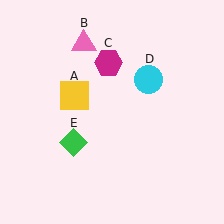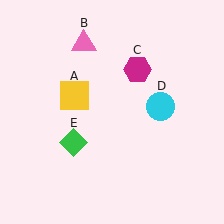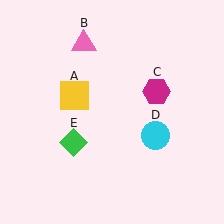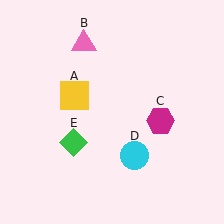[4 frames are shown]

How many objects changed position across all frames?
2 objects changed position: magenta hexagon (object C), cyan circle (object D).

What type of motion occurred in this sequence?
The magenta hexagon (object C), cyan circle (object D) rotated clockwise around the center of the scene.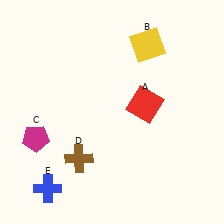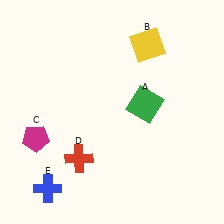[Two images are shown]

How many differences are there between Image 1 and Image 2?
There are 2 differences between the two images.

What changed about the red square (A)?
In Image 1, A is red. In Image 2, it changed to green.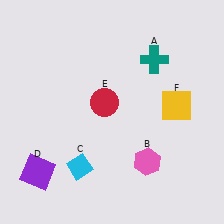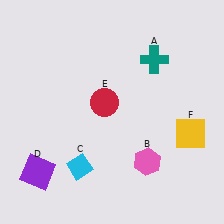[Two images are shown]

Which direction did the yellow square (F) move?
The yellow square (F) moved down.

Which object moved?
The yellow square (F) moved down.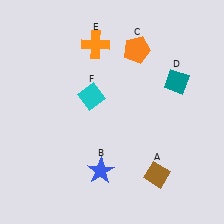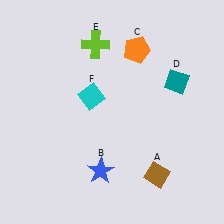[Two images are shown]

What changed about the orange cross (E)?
In Image 1, E is orange. In Image 2, it changed to lime.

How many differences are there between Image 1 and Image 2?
There is 1 difference between the two images.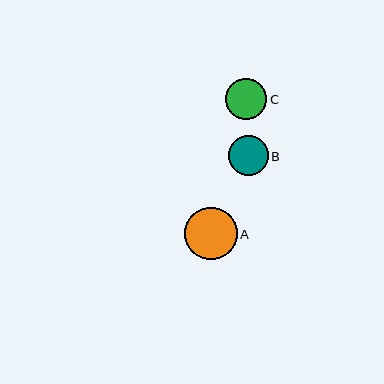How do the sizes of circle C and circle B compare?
Circle C and circle B are approximately the same size.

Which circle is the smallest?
Circle B is the smallest with a size of approximately 40 pixels.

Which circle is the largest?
Circle A is the largest with a size of approximately 52 pixels.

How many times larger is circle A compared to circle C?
Circle A is approximately 1.3 times the size of circle C.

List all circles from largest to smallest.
From largest to smallest: A, C, B.